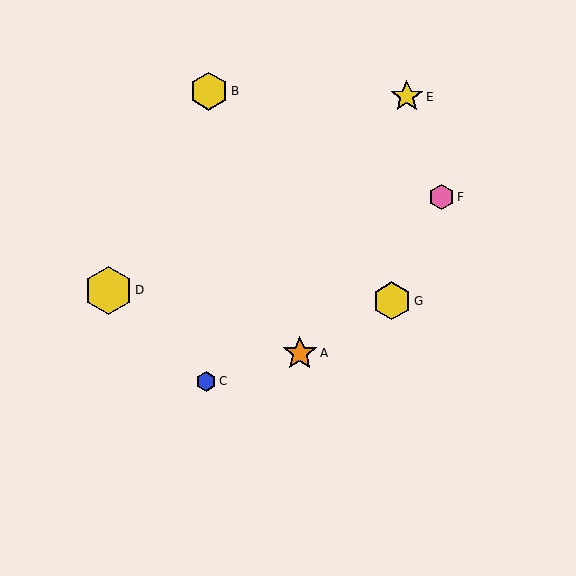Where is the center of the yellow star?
The center of the yellow star is at (407, 97).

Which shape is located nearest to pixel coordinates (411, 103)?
The yellow star (labeled E) at (407, 97) is nearest to that location.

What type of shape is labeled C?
Shape C is a blue hexagon.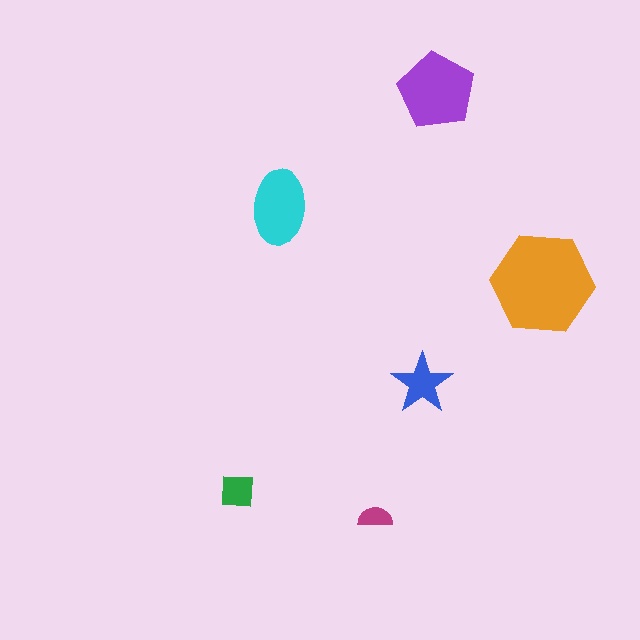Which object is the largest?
The orange hexagon.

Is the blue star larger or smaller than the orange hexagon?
Smaller.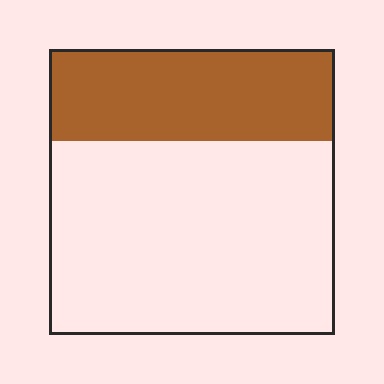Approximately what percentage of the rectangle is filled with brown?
Approximately 30%.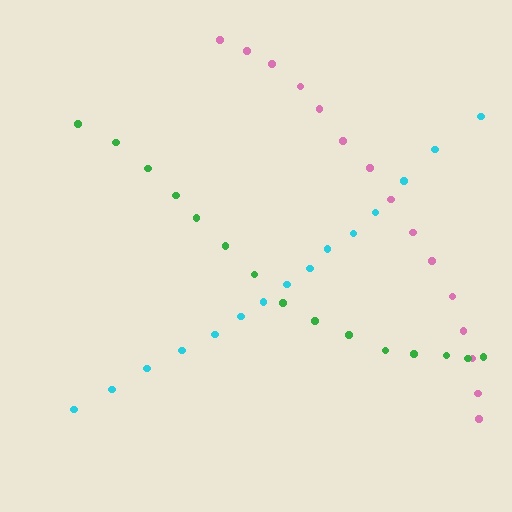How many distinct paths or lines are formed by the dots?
There are 3 distinct paths.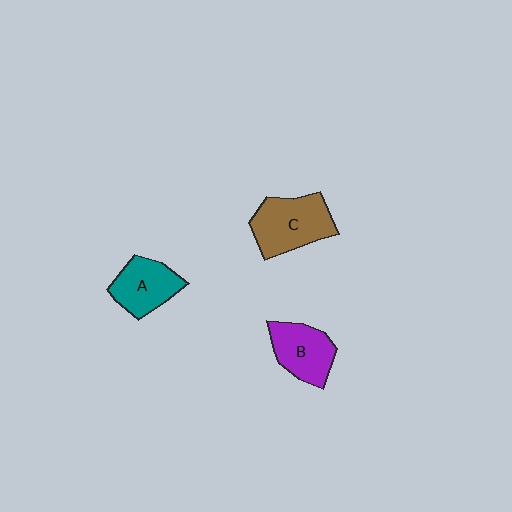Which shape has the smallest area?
Shape A (teal).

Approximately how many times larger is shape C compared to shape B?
Approximately 1.3 times.